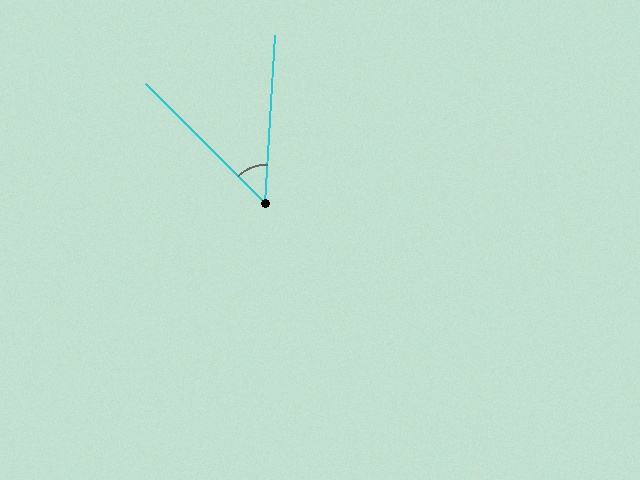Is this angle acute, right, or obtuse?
It is acute.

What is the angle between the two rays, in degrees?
Approximately 49 degrees.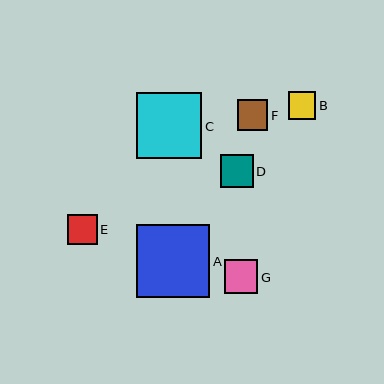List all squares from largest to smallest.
From largest to smallest: A, C, G, D, F, E, B.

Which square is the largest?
Square A is the largest with a size of approximately 73 pixels.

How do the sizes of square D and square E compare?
Square D and square E are approximately the same size.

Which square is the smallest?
Square B is the smallest with a size of approximately 28 pixels.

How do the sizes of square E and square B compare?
Square E and square B are approximately the same size.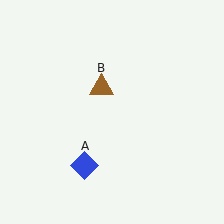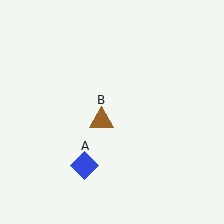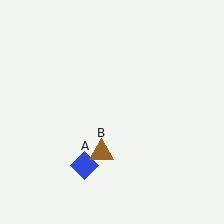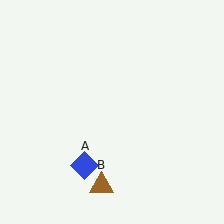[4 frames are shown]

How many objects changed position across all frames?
1 object changed position: brown triangle (object B).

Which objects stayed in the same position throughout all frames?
Blue diamond (object A) remained stationary.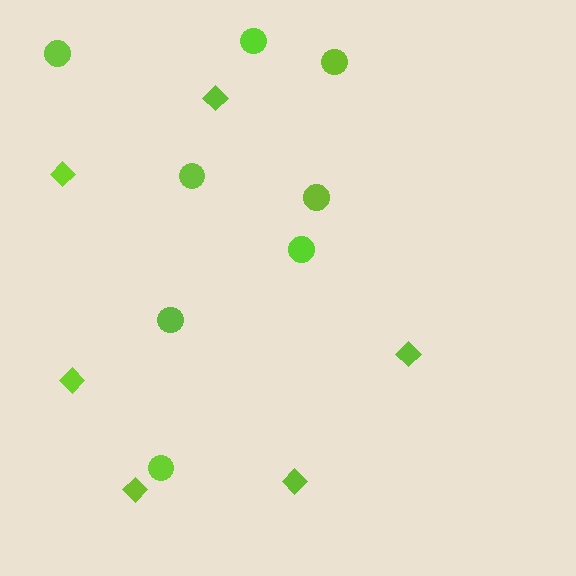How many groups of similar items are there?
There are 2 groups: one group of circles (8) and one group of diamonds (6).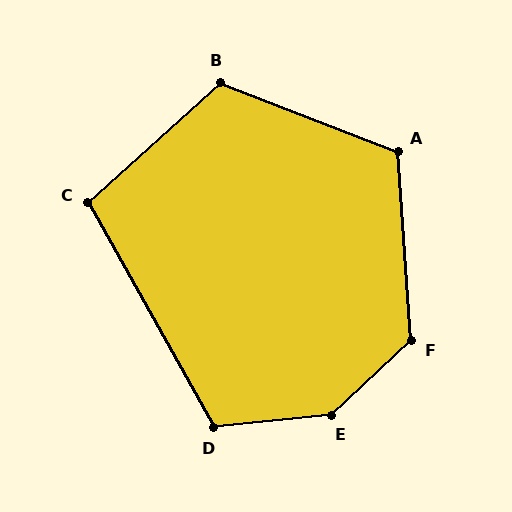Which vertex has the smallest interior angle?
C, at approximately 103 degrees.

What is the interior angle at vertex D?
Approximately 113 degrees (obtuse).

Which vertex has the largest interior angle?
E, at approximately 142 degrees.